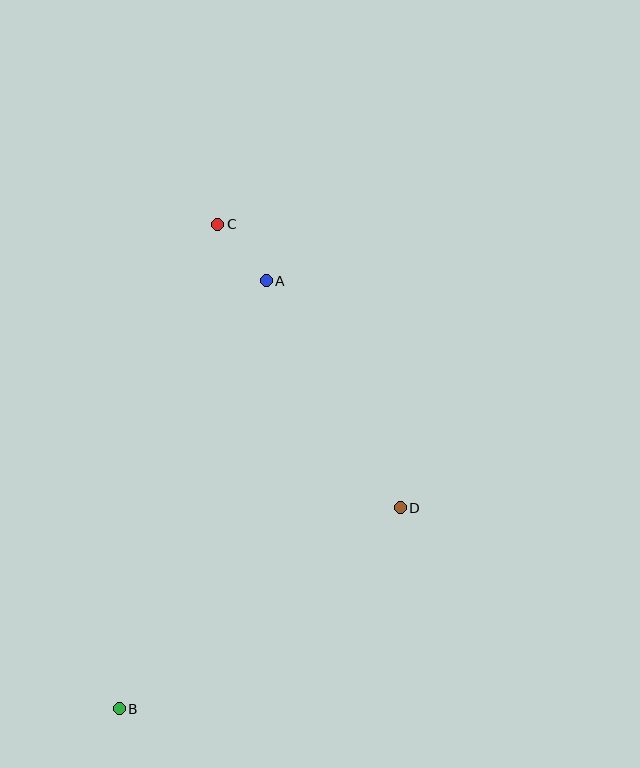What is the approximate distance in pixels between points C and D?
The distance between C and D is approximately 337 pixels.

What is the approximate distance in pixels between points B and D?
The distance between B and D is approximately 345 pixels.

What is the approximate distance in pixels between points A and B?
The distance between A and B is approximately 452 pixels.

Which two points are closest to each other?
Points A and C are closest to each other.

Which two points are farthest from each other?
Points B and C are farthest from each other.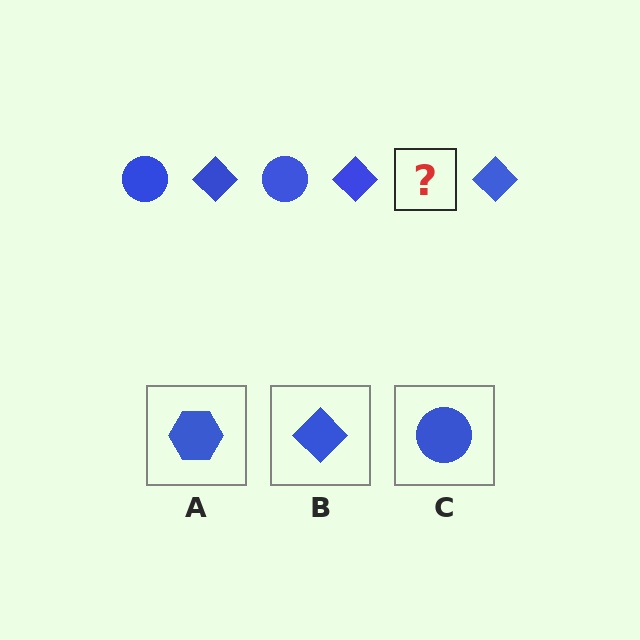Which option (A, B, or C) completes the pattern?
C.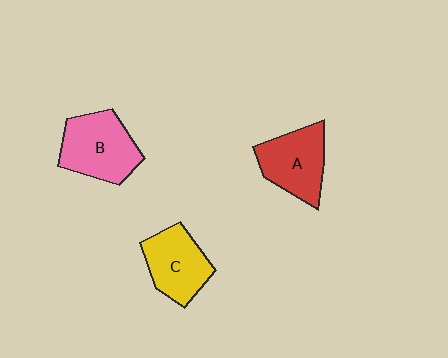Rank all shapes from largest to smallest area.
From largest to smallest: B (pink), A (red), C (yellow).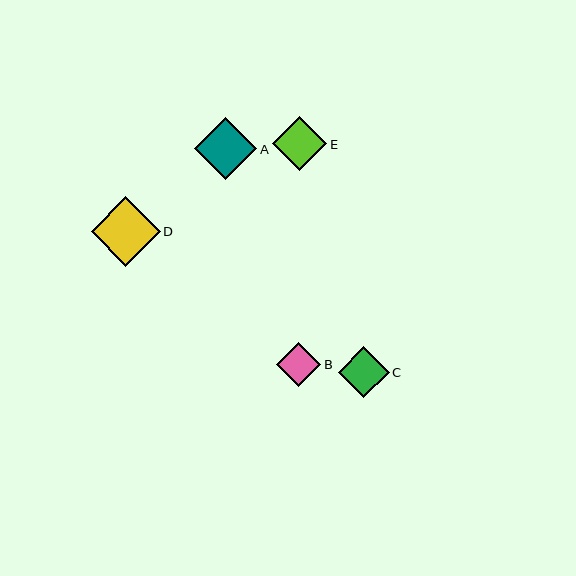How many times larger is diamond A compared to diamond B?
Diamond A is approximately 1.4 times the size of diamond B.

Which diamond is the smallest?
Diamond B is the smallest with a size of approximately 44 pixels.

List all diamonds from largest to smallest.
From largest to smallest: D, A, E, C, B.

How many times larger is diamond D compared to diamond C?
Diamond D is approximately 1.4 times the size of diamond C.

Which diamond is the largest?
Diamond D is the largest with a size of approximately 69 pixels.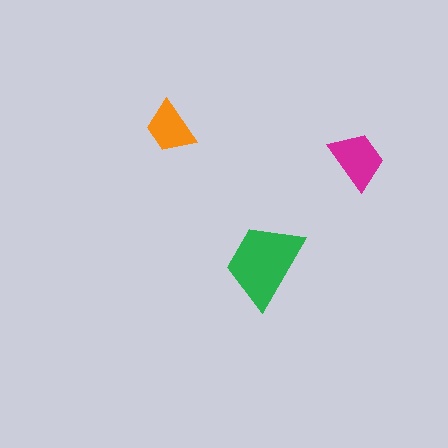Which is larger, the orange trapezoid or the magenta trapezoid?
The magenta one.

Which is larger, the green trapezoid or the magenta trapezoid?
The green one.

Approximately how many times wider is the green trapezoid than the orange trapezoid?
About 1.5 times wider.